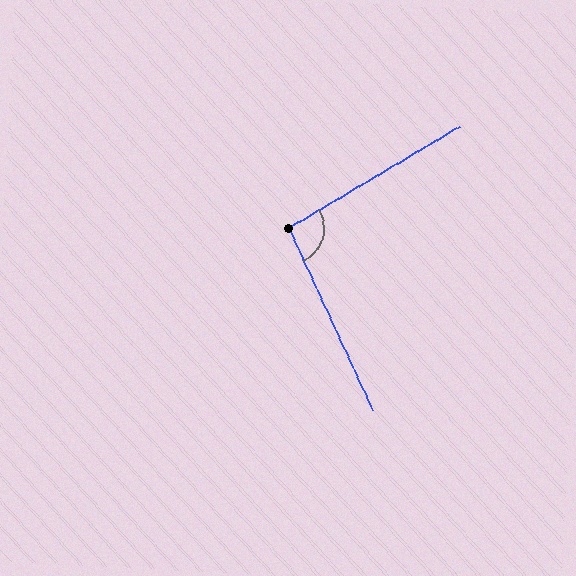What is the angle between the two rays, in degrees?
Approximately 96 degrees.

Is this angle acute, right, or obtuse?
It is obtuse.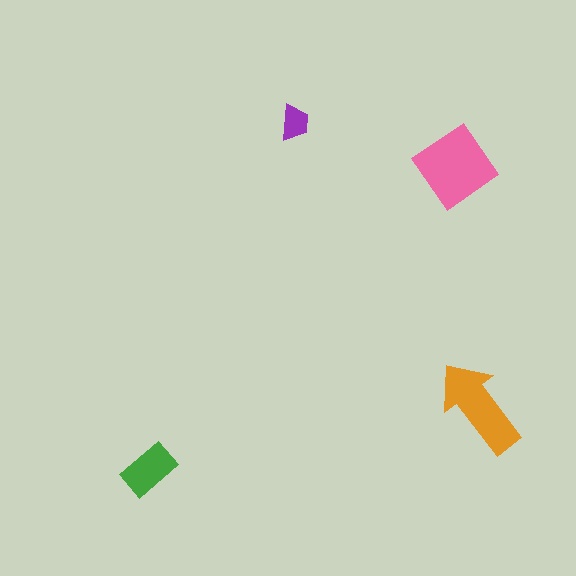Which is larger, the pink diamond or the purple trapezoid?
The pink diamond.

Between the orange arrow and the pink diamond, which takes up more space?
The pink diamond.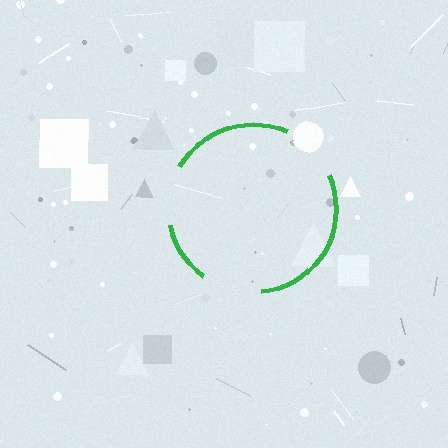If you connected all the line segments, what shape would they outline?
They would outline a circle.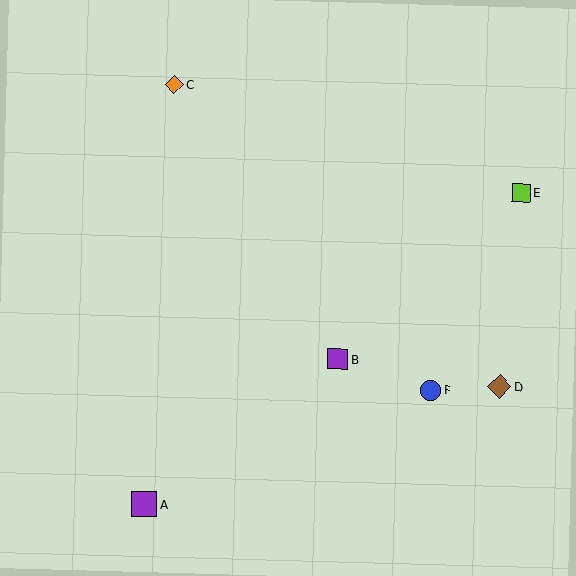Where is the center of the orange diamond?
The center of the orange diamond is at (174, 85).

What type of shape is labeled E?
Shape E is a lime square.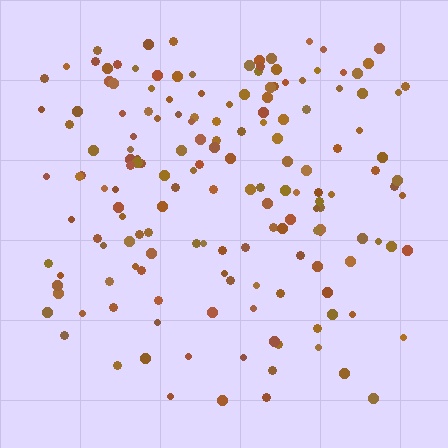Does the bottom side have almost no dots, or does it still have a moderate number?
Still a moderate number, just noticeably fewer than the top.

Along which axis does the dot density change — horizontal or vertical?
Vertical.